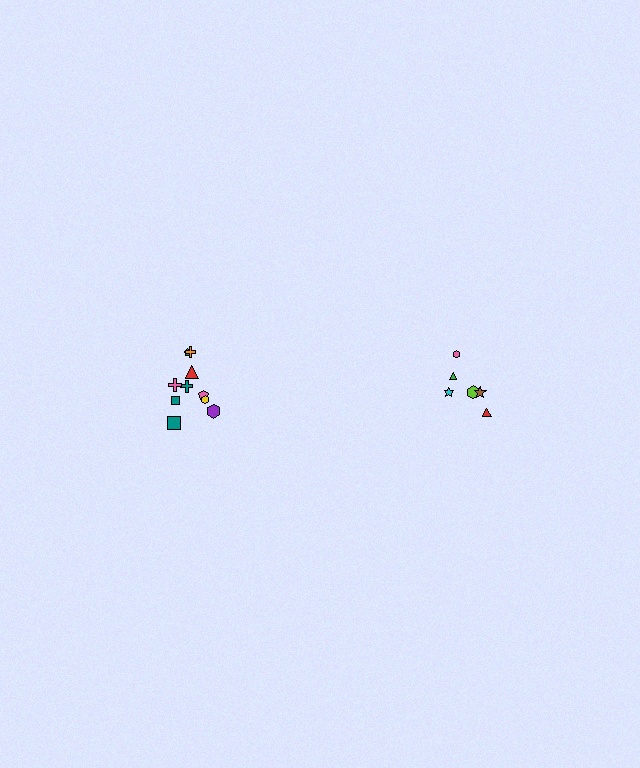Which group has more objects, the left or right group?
The left group.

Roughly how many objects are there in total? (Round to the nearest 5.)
Roughly 15 objects in total.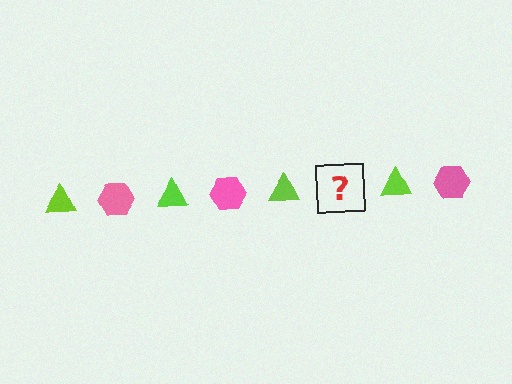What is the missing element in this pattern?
The missing element is a pink hexagon.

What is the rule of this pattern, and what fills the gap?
The rule is that the pattern alternates between lime triangle and pink hexagon. The gap should be filled with a pink hexagon.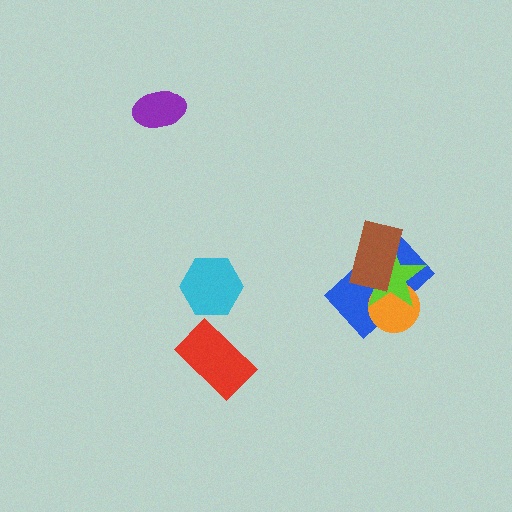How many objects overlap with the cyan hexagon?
0 objects overlap with the cyan hexagon.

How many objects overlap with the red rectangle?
0 objects overlap with the red rectangle.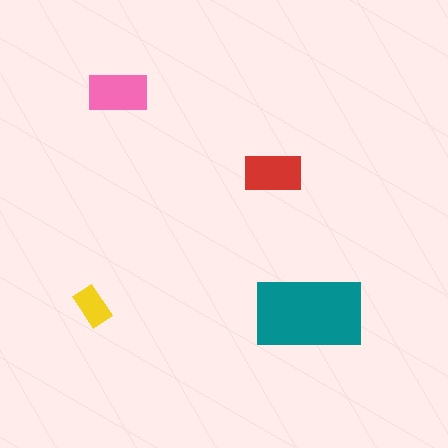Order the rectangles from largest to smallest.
the teal one, the pink one, the red one, the yellow one.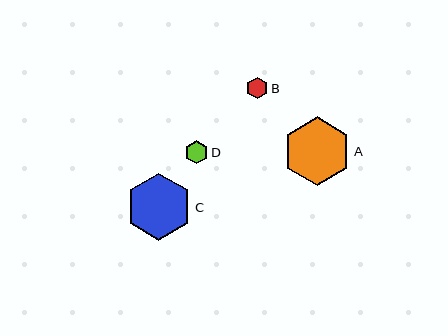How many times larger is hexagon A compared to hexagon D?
Hexagon A is approximately 3.0 times the size of hexagon D.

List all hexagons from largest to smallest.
From largest to smallest: A, C, D, B.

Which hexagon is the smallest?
Hexagon B is the smallest with a size of approximately 22 pixels.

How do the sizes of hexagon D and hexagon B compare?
Hexagon D and hexagon B are approximately the same size.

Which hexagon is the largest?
Hexagon A is the largest with a size of approximately 69 pixels.